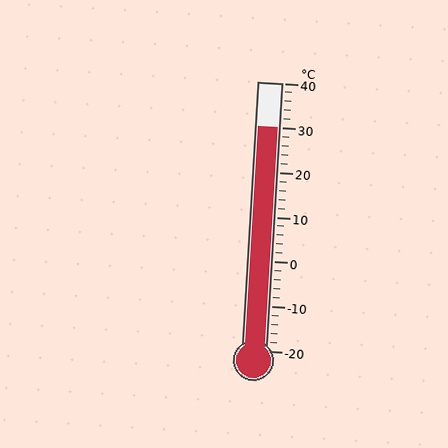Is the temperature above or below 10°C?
The temperature is above 10°C.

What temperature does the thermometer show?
The thermometer shows approximately 30°C.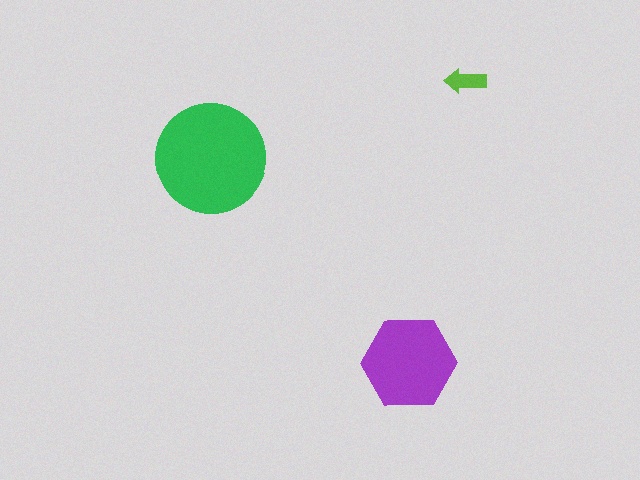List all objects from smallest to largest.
The lime arrow, the purple hexagon, the green circle.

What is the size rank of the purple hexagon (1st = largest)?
2nd.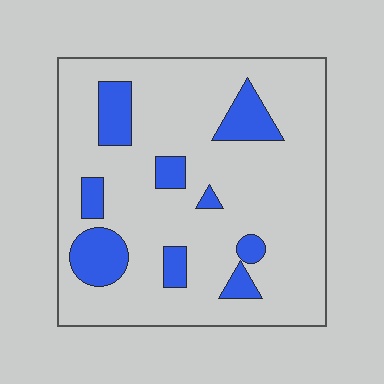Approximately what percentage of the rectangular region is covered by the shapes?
Approximately 15%.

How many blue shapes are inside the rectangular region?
9.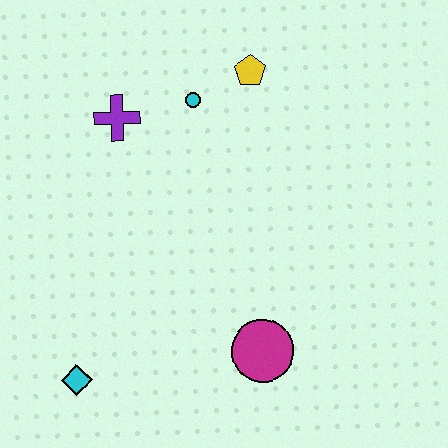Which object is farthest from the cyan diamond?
The yellow pentagon is farthest from the cyan diamond.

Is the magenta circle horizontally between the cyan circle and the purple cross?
No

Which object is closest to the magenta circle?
The cyan diamond is closest to the magenta circle.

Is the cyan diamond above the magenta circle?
No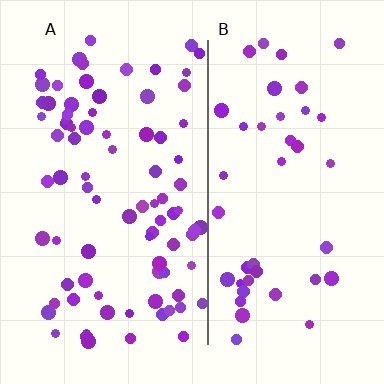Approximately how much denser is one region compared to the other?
Approximately 2.0× — region A over region B.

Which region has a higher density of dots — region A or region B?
A (the left).